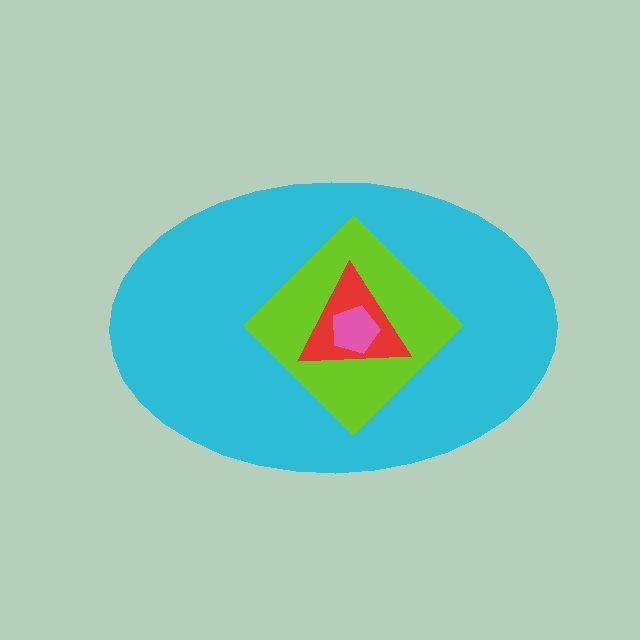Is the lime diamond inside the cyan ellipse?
Yes.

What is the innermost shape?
The pink pentagon.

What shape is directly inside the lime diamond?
The red triangle.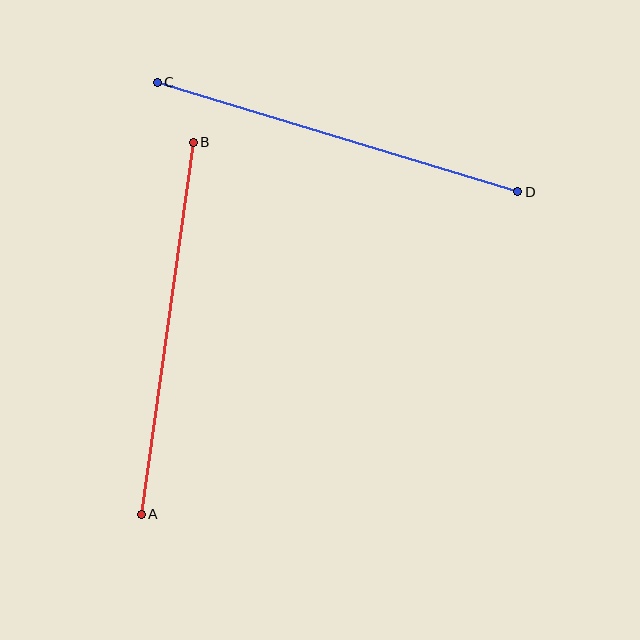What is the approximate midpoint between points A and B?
The midpoint is at approximately (167, 328) pixels.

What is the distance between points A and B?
The distance is approximately 375 pixels.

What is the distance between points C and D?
The distance is approximately 377 pixels.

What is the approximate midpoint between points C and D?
The midpoint is at approximately (337, 137) pixels.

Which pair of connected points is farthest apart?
Points C and D are farthest apart.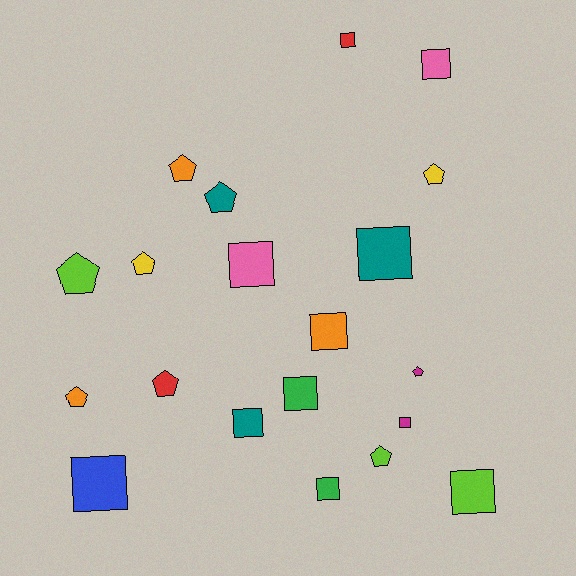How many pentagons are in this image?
There are 9 pentagons.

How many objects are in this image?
There are 20 objects.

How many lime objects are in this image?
There are 3 lime objects.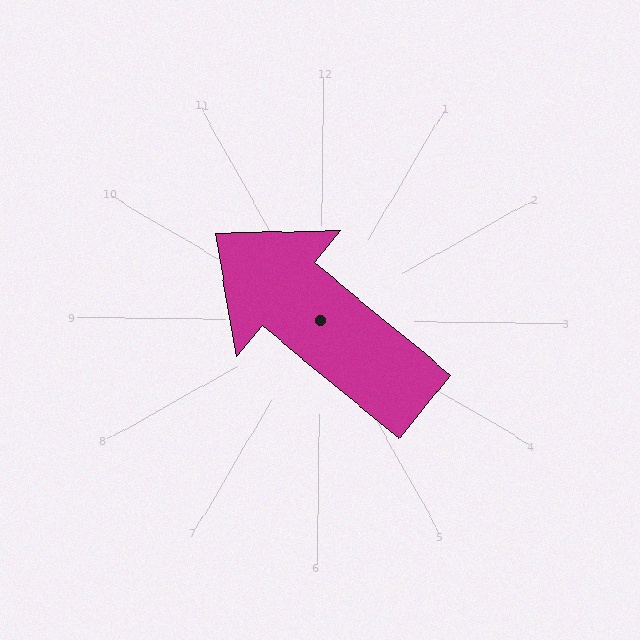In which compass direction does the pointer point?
Northwest.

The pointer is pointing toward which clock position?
Roughly 10 o'clock.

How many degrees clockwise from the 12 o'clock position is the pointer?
Approximately 309 degrees.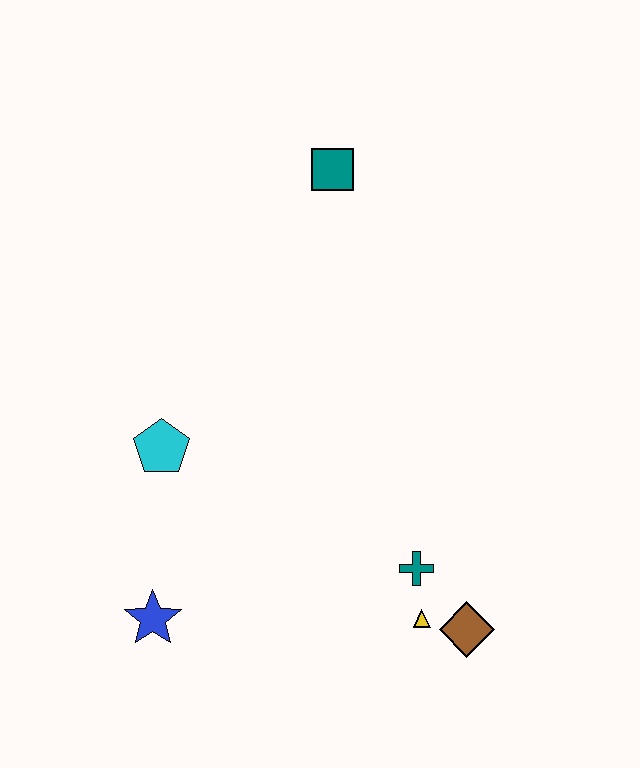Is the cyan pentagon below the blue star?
No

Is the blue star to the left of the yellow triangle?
Yes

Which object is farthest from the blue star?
The teal square is farthest from the blue star.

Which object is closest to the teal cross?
The yellow triangle is closest to the teal cross.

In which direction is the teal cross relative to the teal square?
The teal cross is below the teal square.